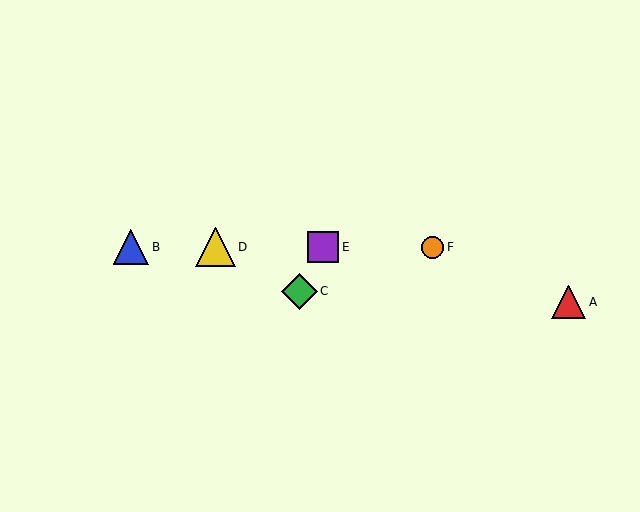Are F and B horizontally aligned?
Yes, both are at y≈247.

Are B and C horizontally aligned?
No, B is at y≈247 and C is at y≈291.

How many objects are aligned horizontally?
4 objects (B, D, E, F) are aligned horizontally.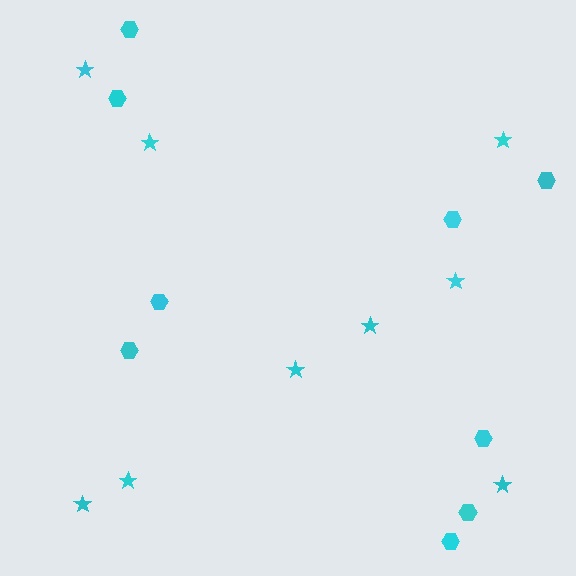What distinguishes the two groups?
There are 2 groups: one group of hexagons (9) and one group of stars (9).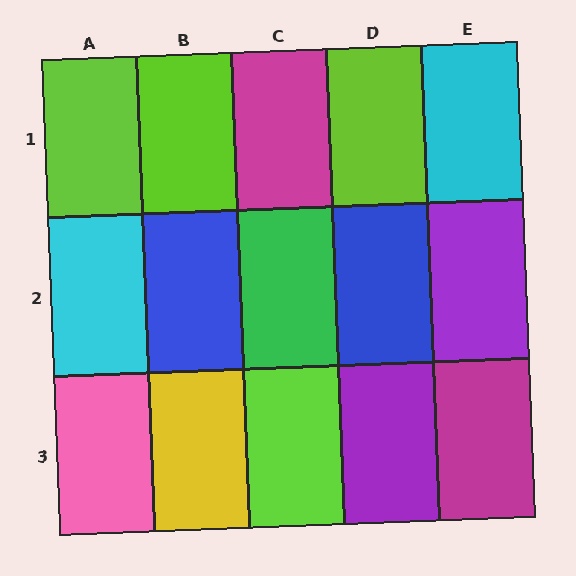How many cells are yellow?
1 cell is yellow.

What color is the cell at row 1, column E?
Cyan.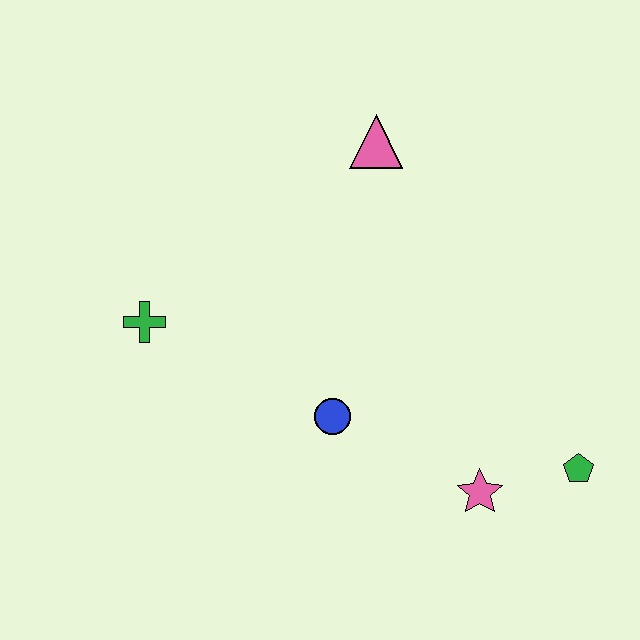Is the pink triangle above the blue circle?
Yes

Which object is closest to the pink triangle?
The blue circle is closest to the pink triangle.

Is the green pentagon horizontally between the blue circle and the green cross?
No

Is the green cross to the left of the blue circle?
Yes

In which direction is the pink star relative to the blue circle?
The pink star is to the right of the blue circle.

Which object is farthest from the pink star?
The green cross is farthest from the pink star.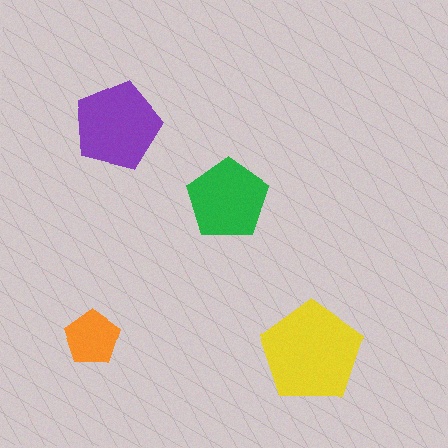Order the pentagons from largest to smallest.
the yellow one, the purple one, the green one, the orange one.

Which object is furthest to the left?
The orange pentagon is leftmost.